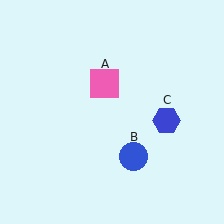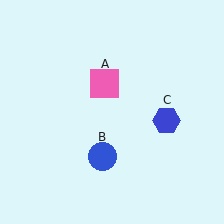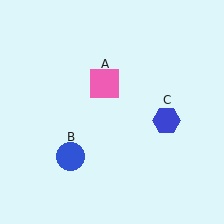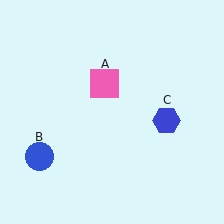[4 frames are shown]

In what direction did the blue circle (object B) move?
The blue circle (object B) moved left.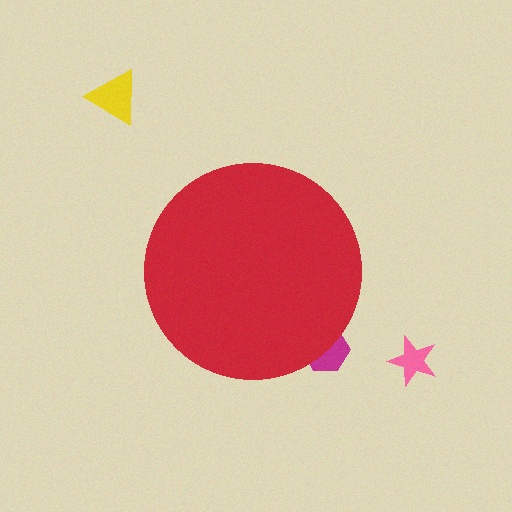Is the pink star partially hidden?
No, the pink star is fully visible.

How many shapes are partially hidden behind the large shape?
1 shape is partially hidden.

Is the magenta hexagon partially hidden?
Yes, the magenta hexagon is partially hidden behind the red circle.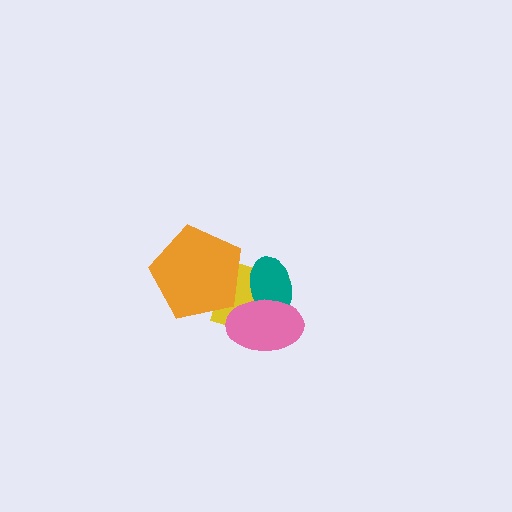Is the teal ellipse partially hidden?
Yes, it is partially covered by another shape.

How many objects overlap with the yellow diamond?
3 objects overlap with the yellow diamond.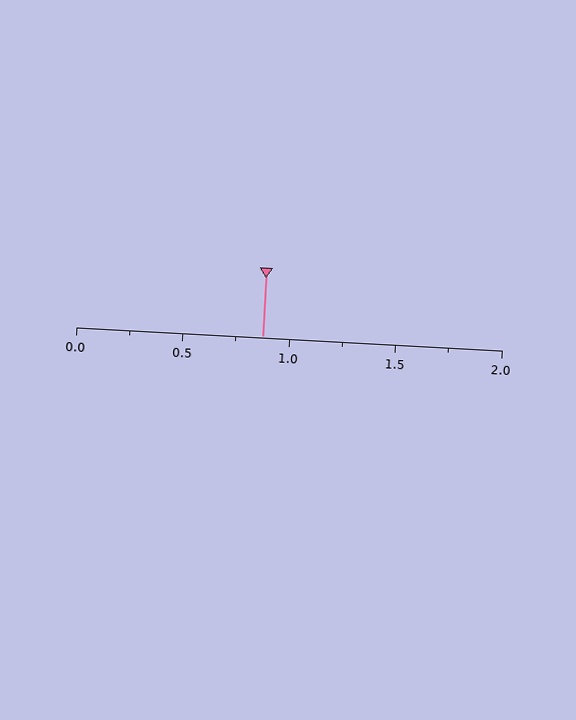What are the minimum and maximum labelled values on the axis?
The axis runs from 0.0 to 2.0.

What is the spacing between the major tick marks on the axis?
The major ticks are spaced 0.5 apart.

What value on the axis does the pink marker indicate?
The marker indicates approximately 0.88.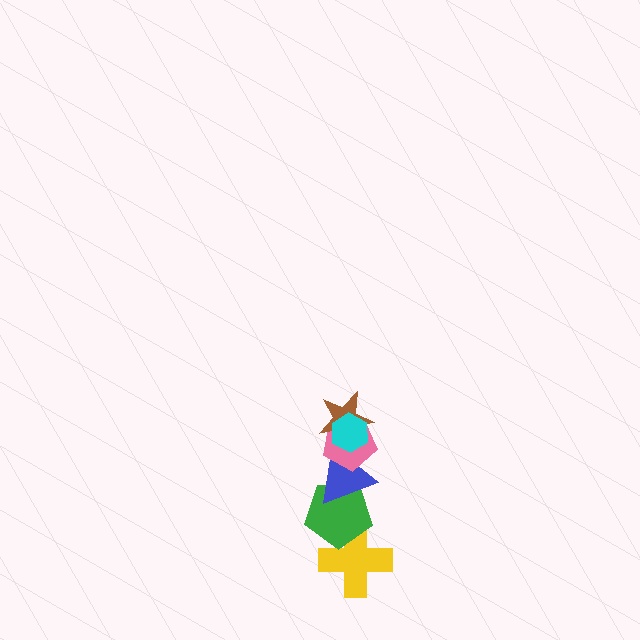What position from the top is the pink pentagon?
The pink pentagon is 3rd from the top.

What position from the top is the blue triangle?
The blue triangle is 4th from the top.